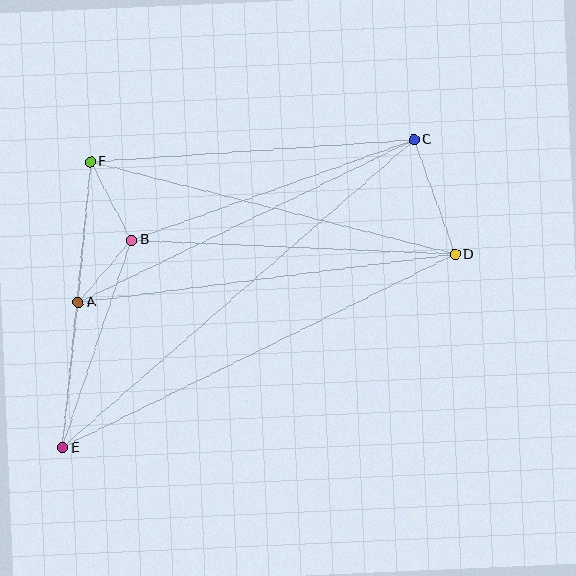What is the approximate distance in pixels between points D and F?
The distance between D and F is approximately 376 pixels.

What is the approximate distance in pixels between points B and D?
The distance between B and D is approximately 324 pixels.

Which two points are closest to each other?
Points A and B are closest to each other.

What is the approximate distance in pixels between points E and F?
The distance between E and F is approximately 287 pixels.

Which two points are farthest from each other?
Points C and E are farthest from each other.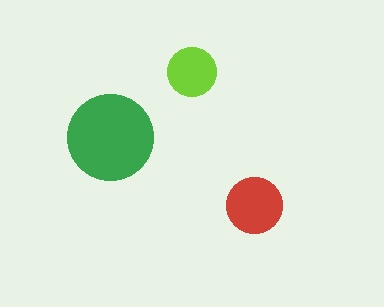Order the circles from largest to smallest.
the green one, the red one, the lime one.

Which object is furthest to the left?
The green circle is leftmost.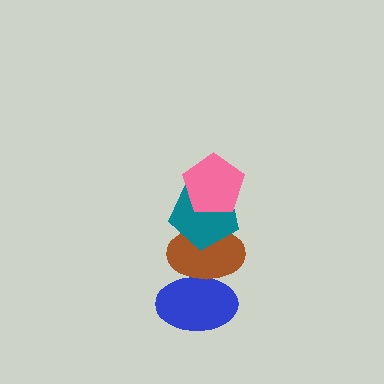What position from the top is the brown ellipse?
The brown ellipse is 3rd from the top.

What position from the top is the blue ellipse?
The blue ellipse is 4th from the top.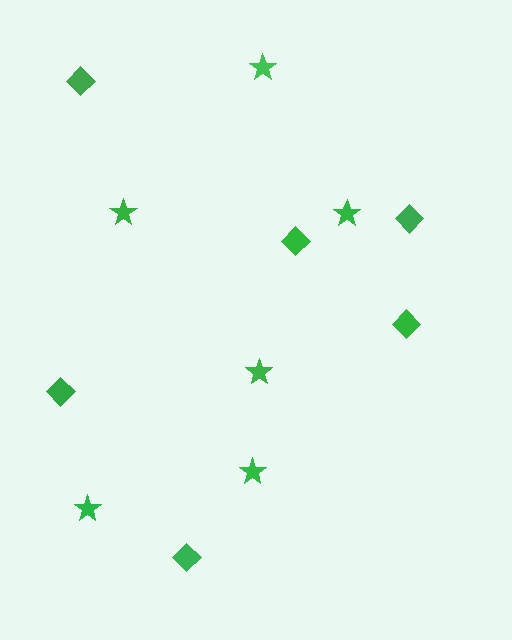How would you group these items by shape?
There are 2 groups: one group of diamonds (6) and one group of stars (6).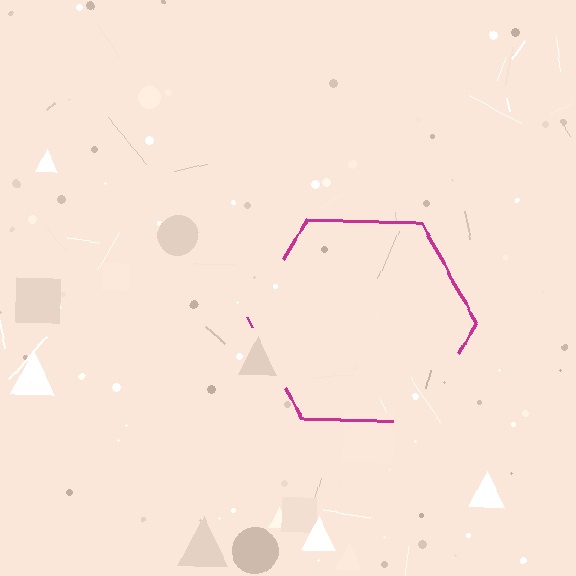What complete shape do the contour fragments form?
The contour fragments form a hexagon.